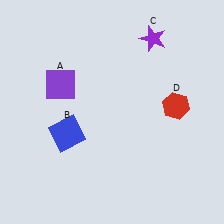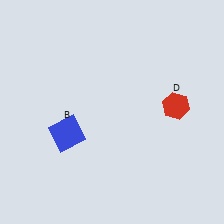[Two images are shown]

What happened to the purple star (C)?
The purple star (C) was removed in Image 2. It was in the top-right area of Image 1.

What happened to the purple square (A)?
The purple square (A) was removed in Image 2. It was in the top-left area of Image 1.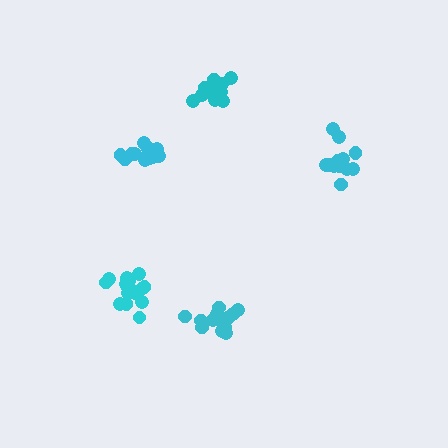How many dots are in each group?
Group 1: 12 dots, Group 2: 17 dots, Group 3: 14 dots, Group 4: 12 dots, Group 5: 13 dots (68 total).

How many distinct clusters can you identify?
There are 5 distinct clusters.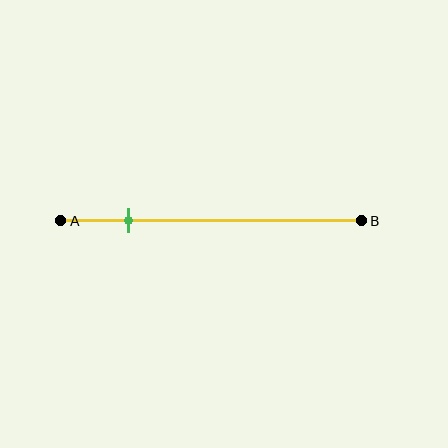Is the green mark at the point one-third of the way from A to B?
No, the mark is at about 25% from A, not at the 33% one-third point.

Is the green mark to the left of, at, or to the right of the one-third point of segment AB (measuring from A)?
The green mark is to the left of the one-third point of segment AB.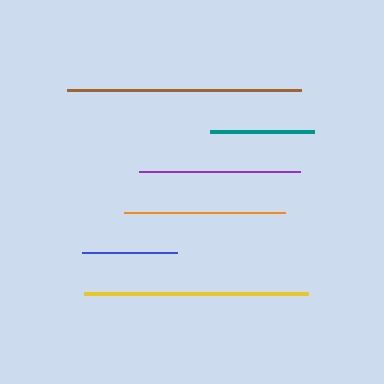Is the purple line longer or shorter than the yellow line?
The yellow line is longer than the purple line.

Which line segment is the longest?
The brown line is the longest at approximately 235 pixels.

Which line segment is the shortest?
The blue line is the shortest at approximately 95 pixels.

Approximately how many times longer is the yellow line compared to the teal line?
The yellow line is approximately 2.2 times the length of the teal line.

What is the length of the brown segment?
The brown segment is approximately 235 pixels long.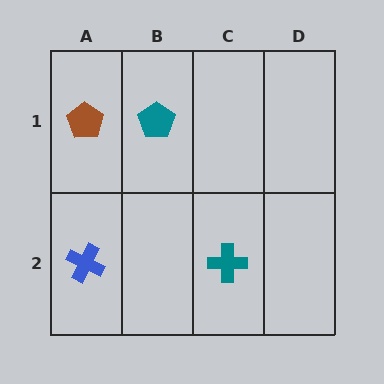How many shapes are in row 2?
2 shapes.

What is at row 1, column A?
A brown pentagon.